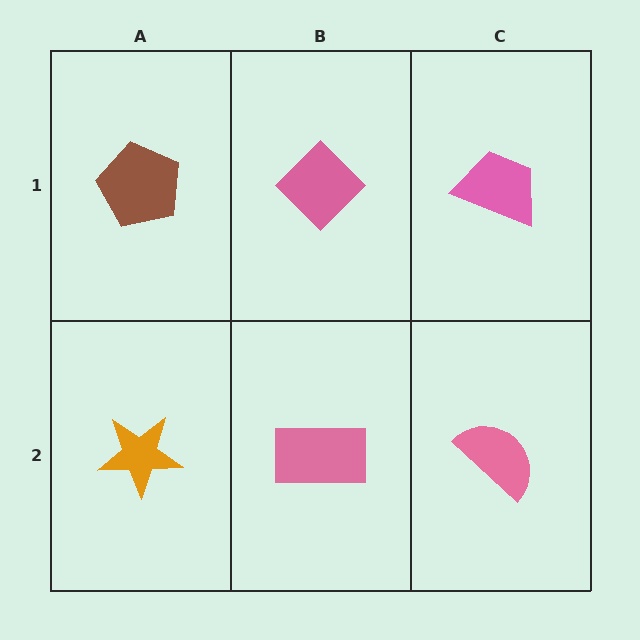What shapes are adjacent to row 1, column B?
A pink rectangle (row 2, column B), a brown pentagon (row 1, column A), a pink trapezoid (row 1, column C).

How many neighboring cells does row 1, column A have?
2.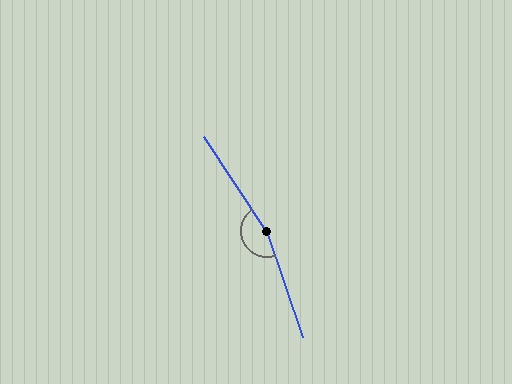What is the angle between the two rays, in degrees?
Approximately 165 degrees.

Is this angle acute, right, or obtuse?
It is obtuse.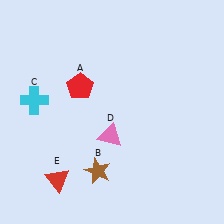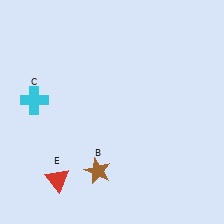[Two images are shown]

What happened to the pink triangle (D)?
The pink triangle (D) was removed in Image 2. It was in the bottom-left area of Image 1.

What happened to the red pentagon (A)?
The red pentagon (A) was removed in Image 2. It was in the top-left area of Image 1.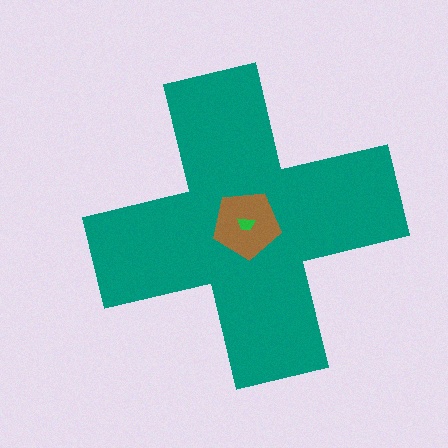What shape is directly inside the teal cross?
The brown pentagon.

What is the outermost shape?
The teal cross.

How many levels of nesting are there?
3.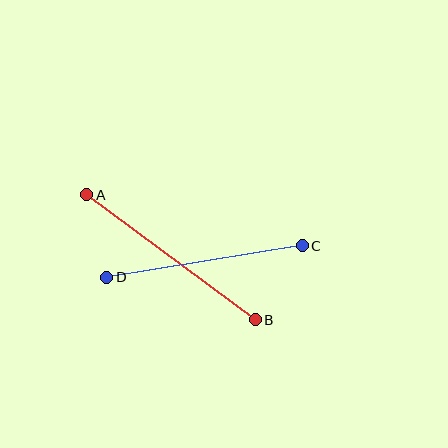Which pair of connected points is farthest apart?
Points A and B are farthest apart.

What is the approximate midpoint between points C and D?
The midpoint is at approximately (204, 261) pixels.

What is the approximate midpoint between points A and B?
The midpoint is at approximately (171, 257) pixels.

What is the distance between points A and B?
The distance is approximately 210 pixels.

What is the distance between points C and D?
The distance is approximately 198 pixels.